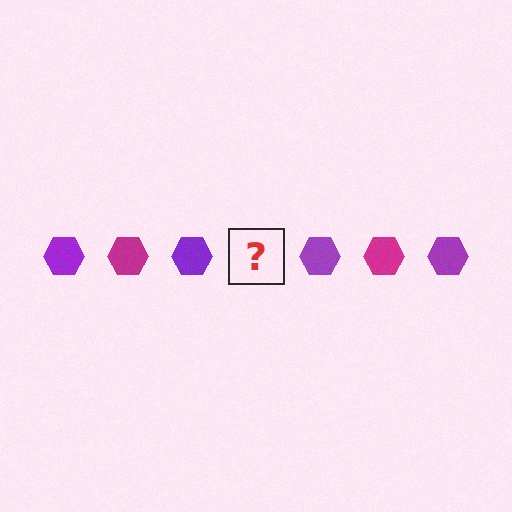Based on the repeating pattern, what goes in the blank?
The blank should be a magenta hexagon.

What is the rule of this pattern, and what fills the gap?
The rule is that the pattern cycles through purple, magenta hexagons. The gap should be filled with a magenta hexagon.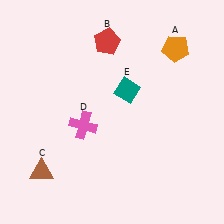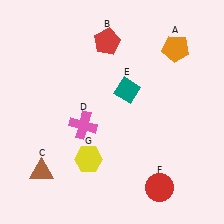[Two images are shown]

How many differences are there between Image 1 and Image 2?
There are 2 differences between the two images.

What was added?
A red circle (F), a yellow hexagon (G) were added in Image 2.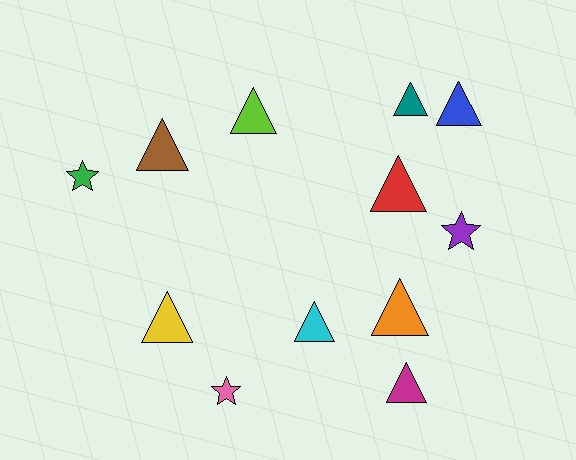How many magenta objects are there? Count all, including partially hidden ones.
There is 1 magenta object.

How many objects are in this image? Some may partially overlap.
There are 12 objects.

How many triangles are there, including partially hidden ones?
There are 9 triangles.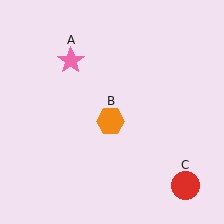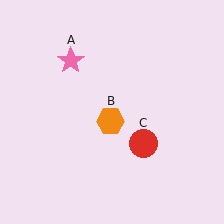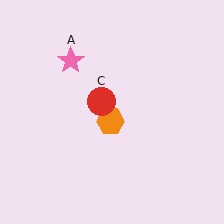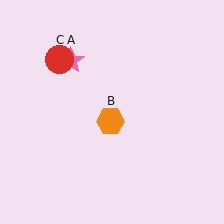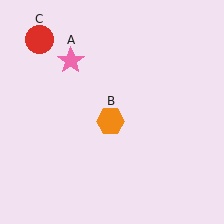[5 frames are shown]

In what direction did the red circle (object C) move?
The red circle (object C) moved up and to the left.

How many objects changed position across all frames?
1 object changed position: red circle (object C).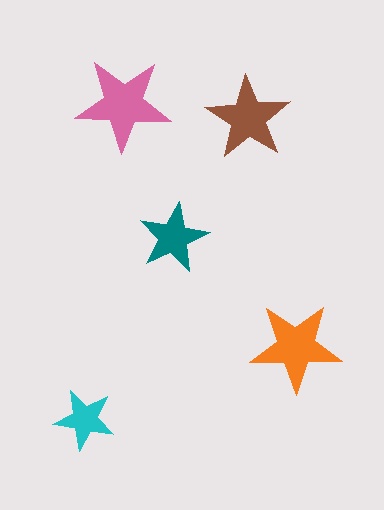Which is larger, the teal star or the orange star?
The orange one.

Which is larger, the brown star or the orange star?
The orange one.